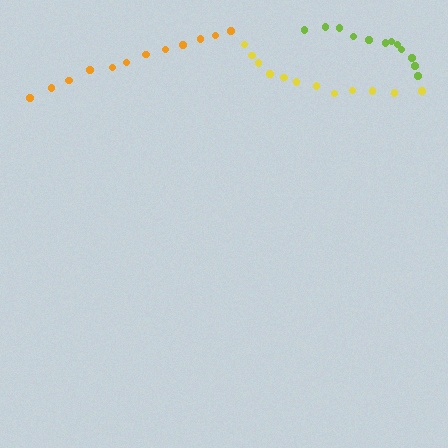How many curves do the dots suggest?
There are 3 distinct paths.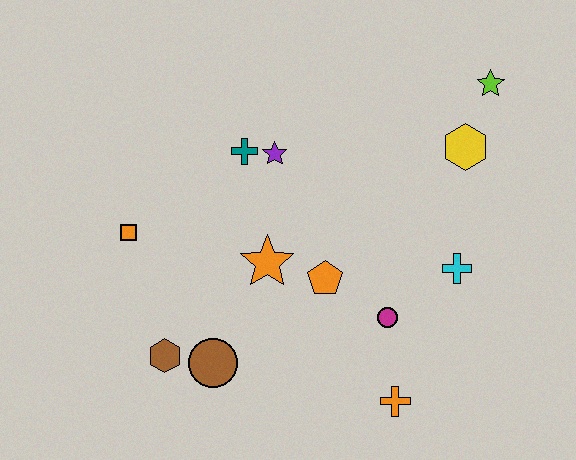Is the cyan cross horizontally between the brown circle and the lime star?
Yes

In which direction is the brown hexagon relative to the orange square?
The brown hexagon is below the orange square.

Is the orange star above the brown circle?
Yes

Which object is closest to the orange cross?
The magenta circle is closest to the orange cross.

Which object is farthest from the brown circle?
The lime star is farthest from the brown circle.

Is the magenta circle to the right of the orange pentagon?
Yes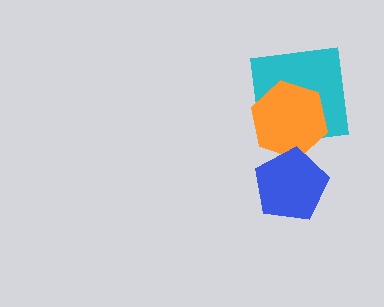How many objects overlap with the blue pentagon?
1 object overlaps with the blue pentagon.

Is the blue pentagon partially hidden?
No, no other shape covers it.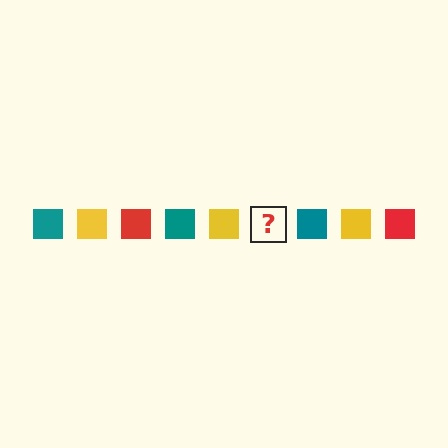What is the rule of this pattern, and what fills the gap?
The rule is that the pattern cycles through teal, yellow, red squares. The gap should be filled with a red square.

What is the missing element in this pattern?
The missing element is a red square.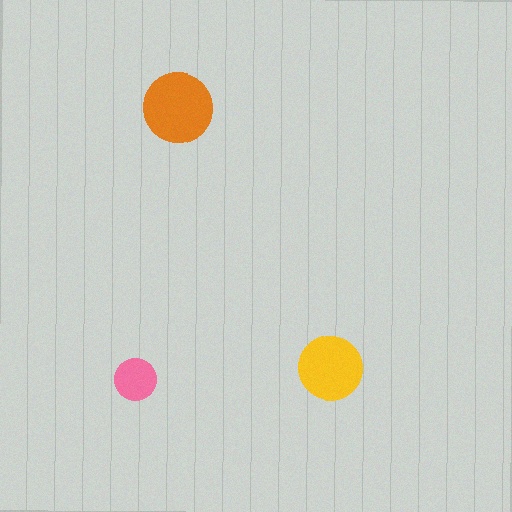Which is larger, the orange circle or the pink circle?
The orange one.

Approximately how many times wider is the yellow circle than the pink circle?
About 1.5 times wider.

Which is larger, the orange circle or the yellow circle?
The orange one.